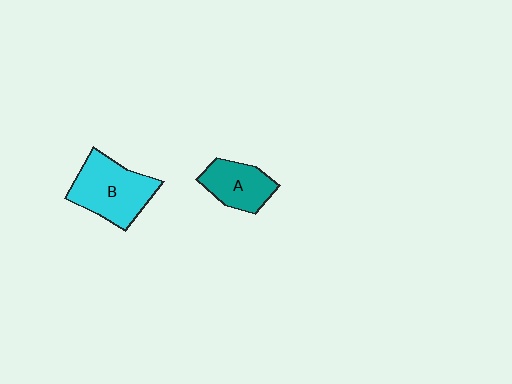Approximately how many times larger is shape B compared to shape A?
Approximately 1.5 times.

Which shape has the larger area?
Shape B (cyan).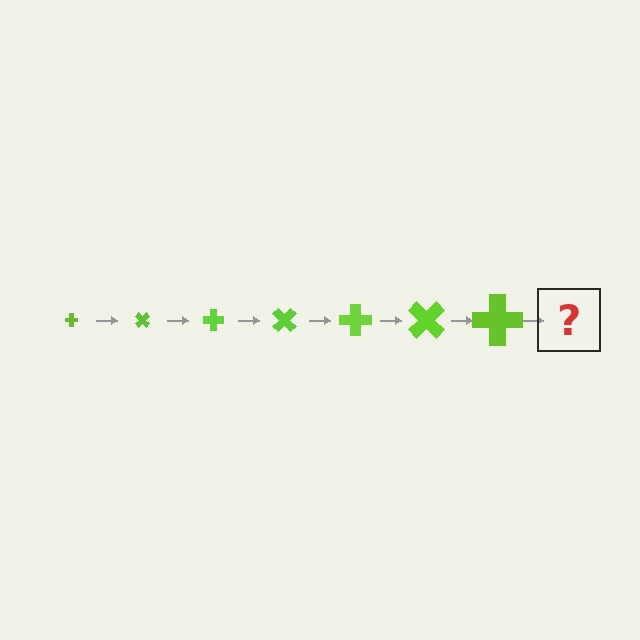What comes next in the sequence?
The next element should be a cross, larger than the previous one and rotated 315 degrees from the start.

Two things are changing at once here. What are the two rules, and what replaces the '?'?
The two rules are that the cross grows larger each step and it rotates 45 degrees each step. The '?' should be a cross, larger than the previous one and rotated 315 degrees from the start.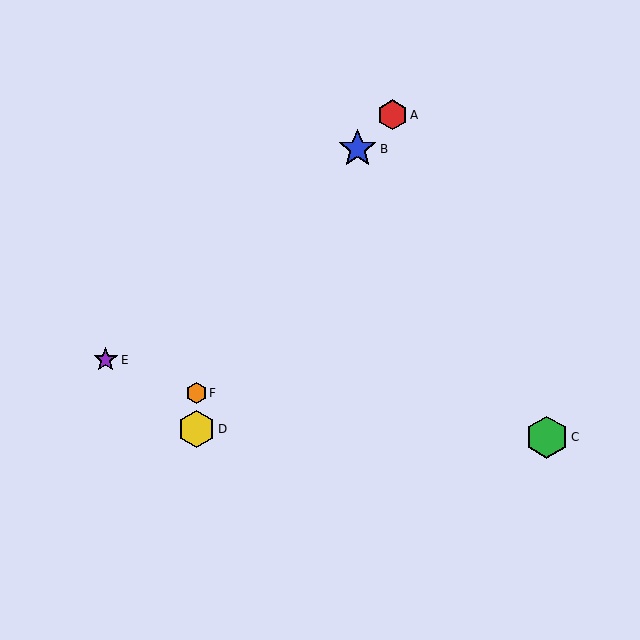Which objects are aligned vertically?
Objects D, F are aligned vertically.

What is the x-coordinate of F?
Object F is at x≈196.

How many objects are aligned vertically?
2 objects (D, F) are aligned vertically.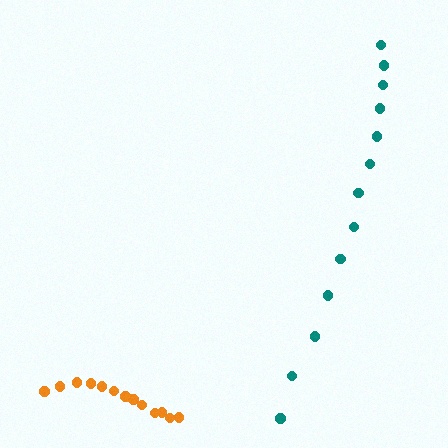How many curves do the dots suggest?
There are 2 distinct paths.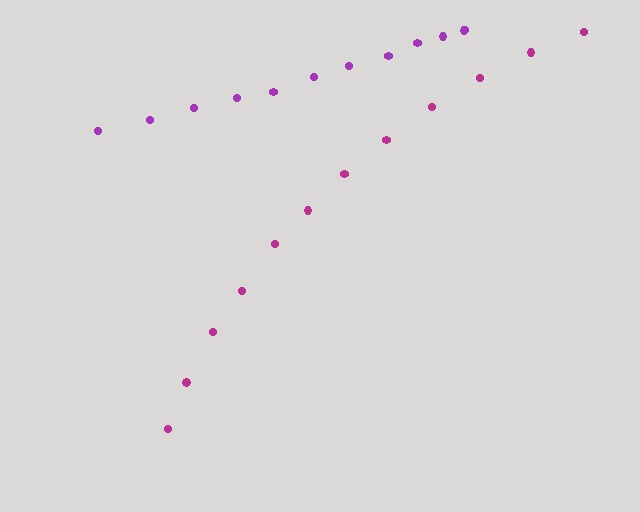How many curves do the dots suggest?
There are 2 distinct paths.